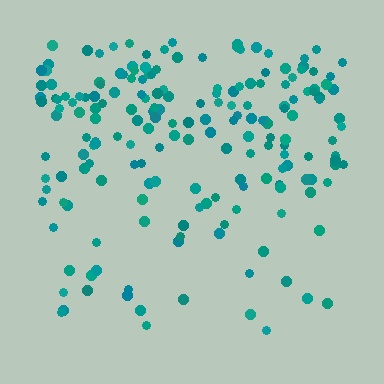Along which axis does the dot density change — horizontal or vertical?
Vertical.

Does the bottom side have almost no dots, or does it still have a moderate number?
Still a moderate number, just noticeably fewer than the top.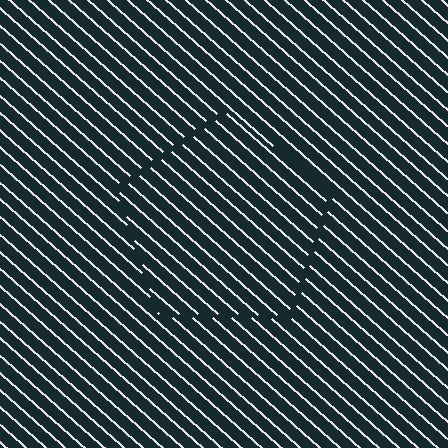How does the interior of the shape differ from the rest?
The interior of the shape contains the same grating, shifted by half a period — the contour is defined by the phase discontinuity where line-ends from the inner and outer gratings abut.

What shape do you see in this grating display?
An illusory pentagon. The interior of the shape contains the same grating, shifted by half a period — the contour is defined by the phase discontinuity where line-ends from the inner and outer gratings abut.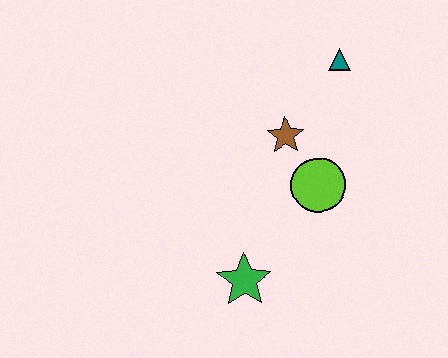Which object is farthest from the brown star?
The green star is farthest from the brown star.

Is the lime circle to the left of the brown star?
No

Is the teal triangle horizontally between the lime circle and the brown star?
No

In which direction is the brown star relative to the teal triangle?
The brown star is below the teal triangle.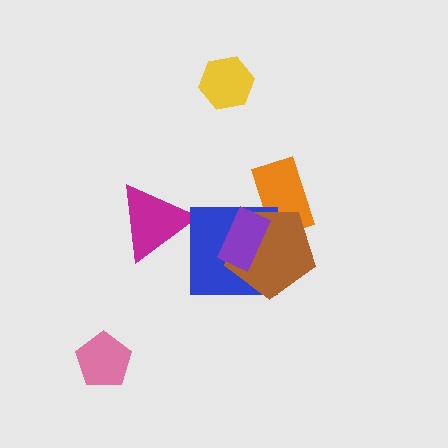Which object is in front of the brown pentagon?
The purple rectangle is in front of the brown pentagon.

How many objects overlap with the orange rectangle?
2 objects overlap with the orange rectangle.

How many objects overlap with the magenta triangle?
0 objects overlap with the magenta triangle.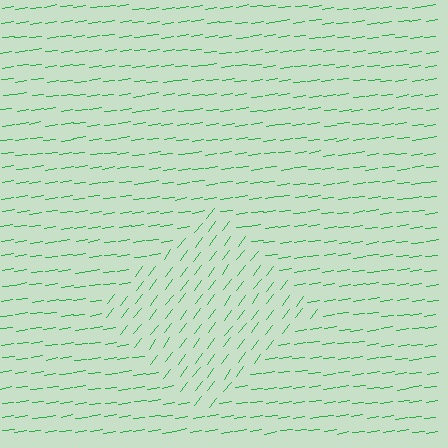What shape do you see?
I see a diamond.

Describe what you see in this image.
The image is filled with small green line segments. A diamond region in the image has lines oriented differently from the surrounding lines, creating a visible texture boundary.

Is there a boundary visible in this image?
Yes, there is a texture boundary formed by a change in line orientation.